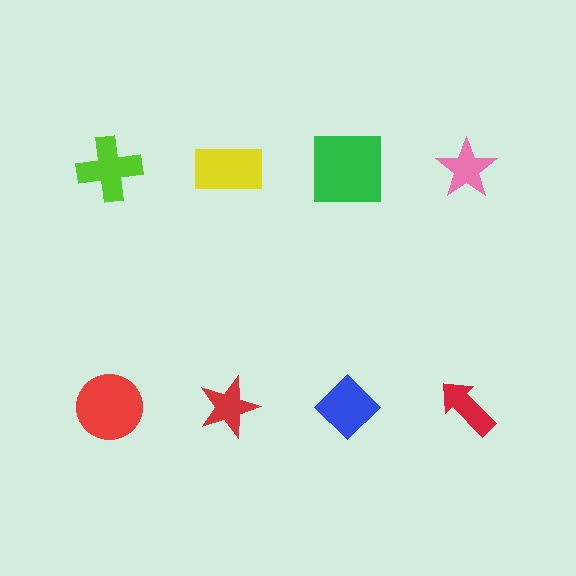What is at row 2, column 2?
A red star.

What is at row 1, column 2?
A yellow rectangle.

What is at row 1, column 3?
A green square.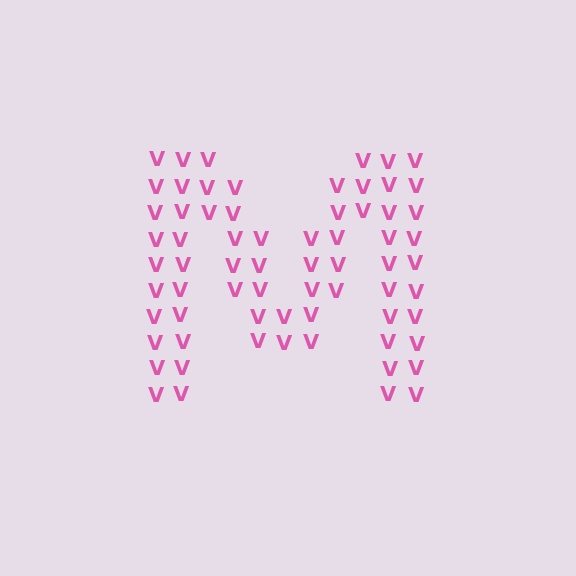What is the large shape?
The large shape is the letter M.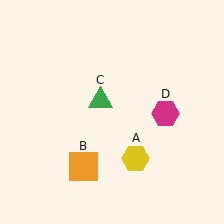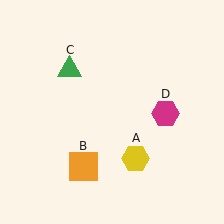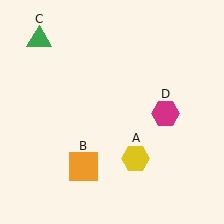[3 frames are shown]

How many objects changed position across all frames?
1 object changed position: green triangle (object C).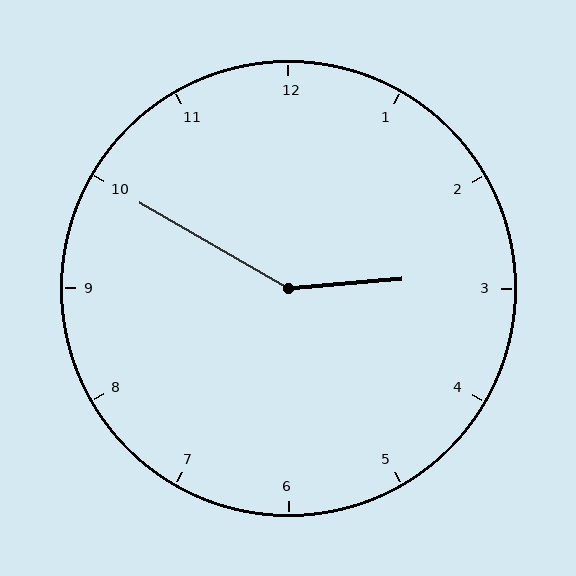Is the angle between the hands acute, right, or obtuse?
It is obtuse.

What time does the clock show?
2:50.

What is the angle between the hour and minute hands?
Approximately 145 degrees.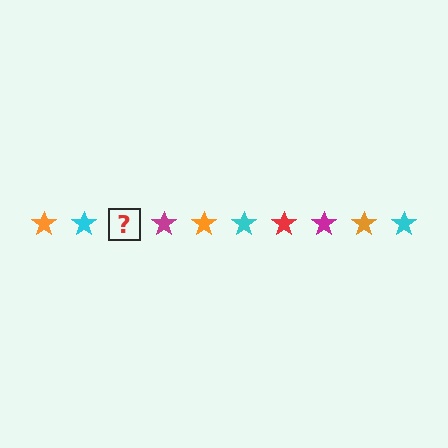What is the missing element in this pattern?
The missing element is a red star.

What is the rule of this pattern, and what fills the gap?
The rule is that the pattern cycles through orange, cyan, red, magenta stars. The gap should be filled with a red star.